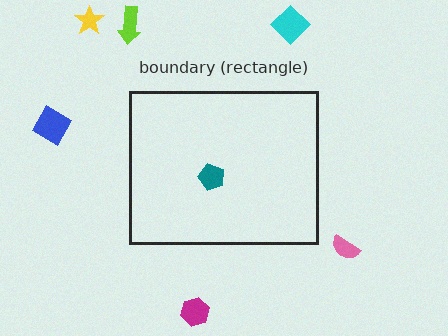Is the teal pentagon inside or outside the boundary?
Inside.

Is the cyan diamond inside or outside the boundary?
Outside.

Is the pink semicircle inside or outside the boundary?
Outside.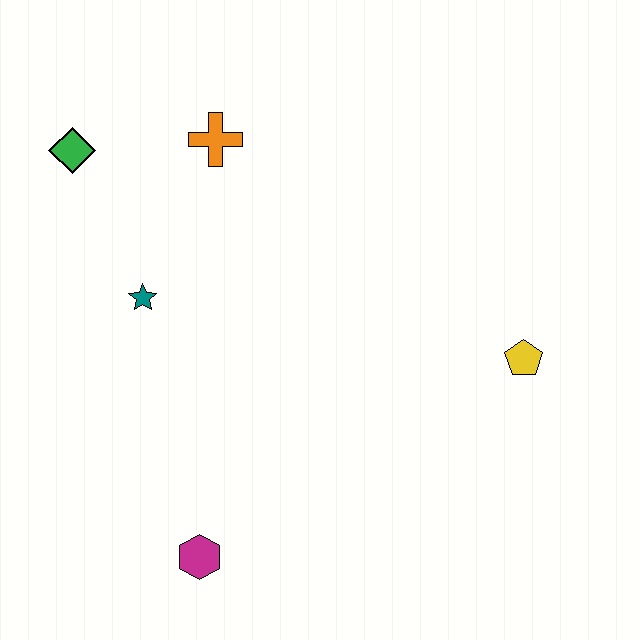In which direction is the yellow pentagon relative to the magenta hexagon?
The yellow pentagon is to the right of the magenta hexagon.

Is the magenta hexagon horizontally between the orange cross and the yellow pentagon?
No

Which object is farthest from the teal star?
The yellow pentagon is farthest from the teal star.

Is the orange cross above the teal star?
Yes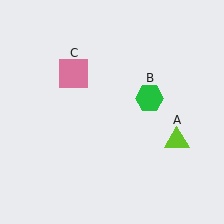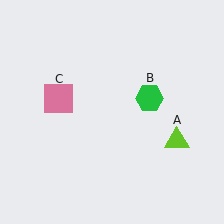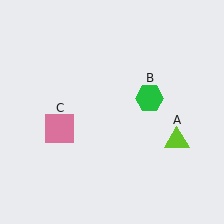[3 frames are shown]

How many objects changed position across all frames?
1 object changed position: pink square (object C).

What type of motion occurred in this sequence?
The pink square (object C) rotated counterclockwise around the center of the scene.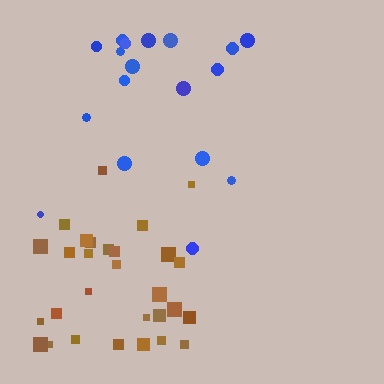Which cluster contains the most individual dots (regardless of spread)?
Brown (29).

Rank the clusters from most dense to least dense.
brown, blue.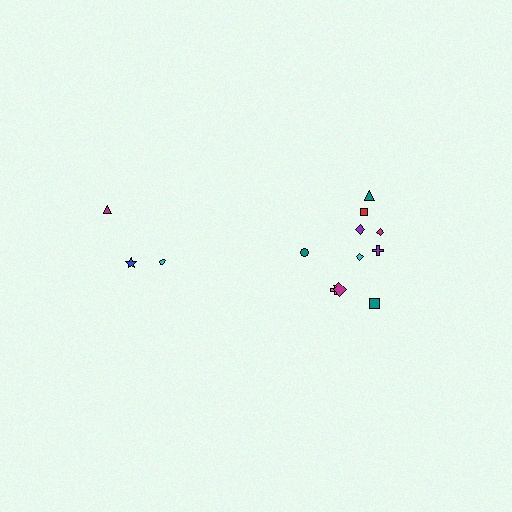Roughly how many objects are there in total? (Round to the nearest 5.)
Roughly 15 objects in total.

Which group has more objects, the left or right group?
The right group.